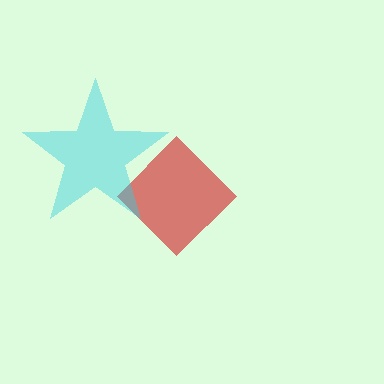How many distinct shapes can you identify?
There are 2 distinct shapes: a red diamond, a cyan star.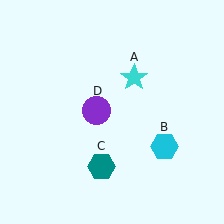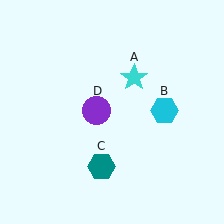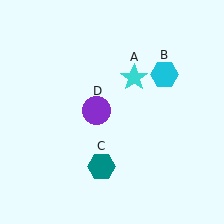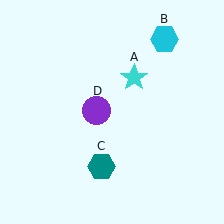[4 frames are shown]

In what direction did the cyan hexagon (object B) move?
The cyan hexagon (object B) moved up.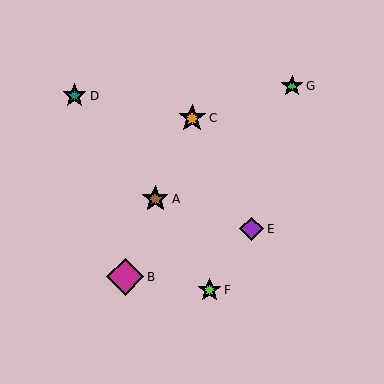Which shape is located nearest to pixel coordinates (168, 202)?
The brown star (labeled A) at (155, 199) is nearest to that location.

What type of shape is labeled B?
Shape B is a magenta diamond.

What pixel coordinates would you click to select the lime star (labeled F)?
Click at (210, 290) to select the lime star F.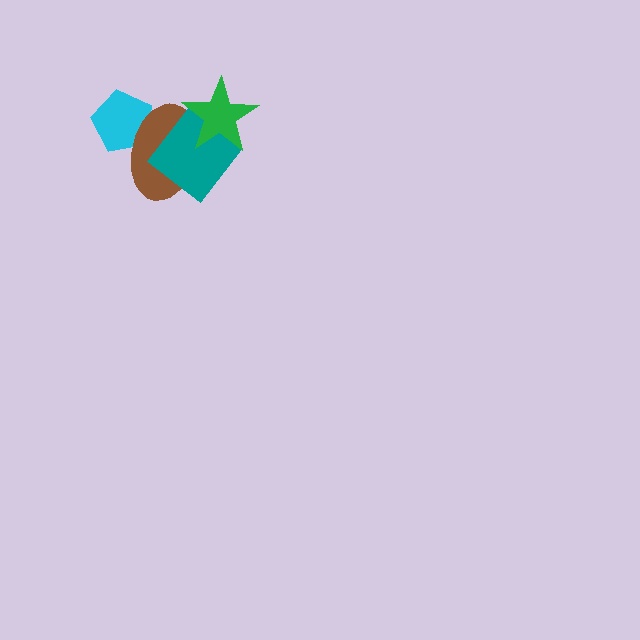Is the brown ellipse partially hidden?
Yes, it is partially covered by another shape.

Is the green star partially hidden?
No, no other shape covers it.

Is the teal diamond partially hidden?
Yes, it is partially covered by another shape.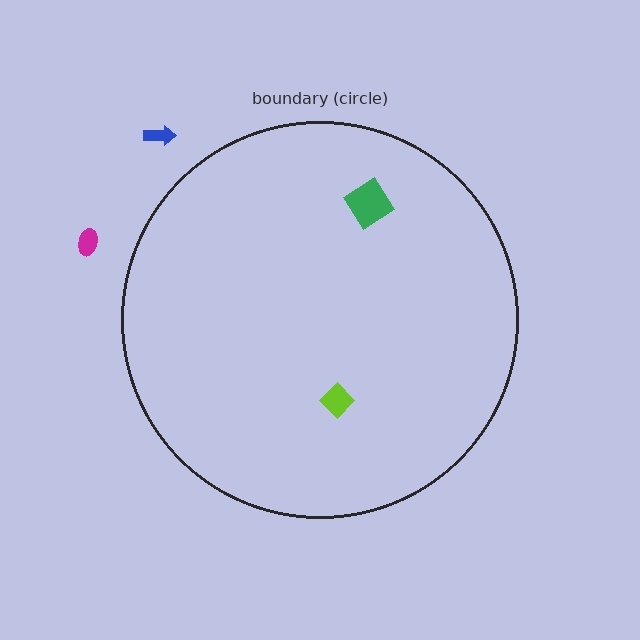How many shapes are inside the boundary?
2 inside, 2 outside.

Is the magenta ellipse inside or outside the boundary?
Outside.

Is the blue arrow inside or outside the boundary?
Outside.